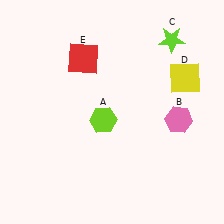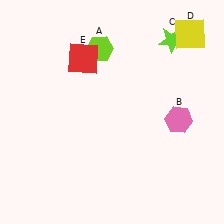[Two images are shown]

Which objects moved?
The objects that moved are: the lime hexagon (A), the yellow square (D).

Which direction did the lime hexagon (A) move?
The lime hexagon (A) moved up.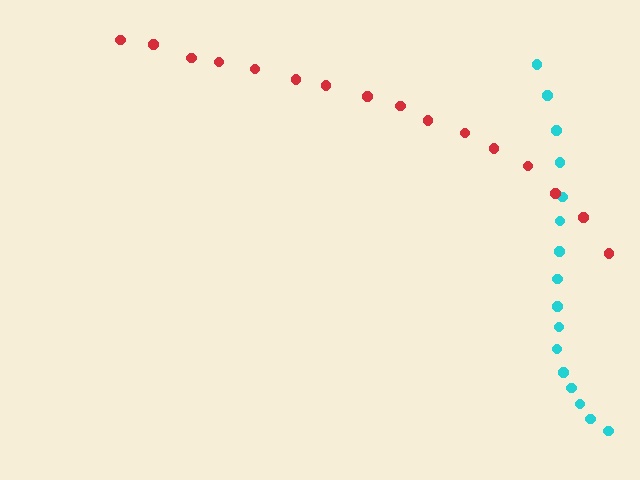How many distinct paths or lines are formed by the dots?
There are 2 distinct paths.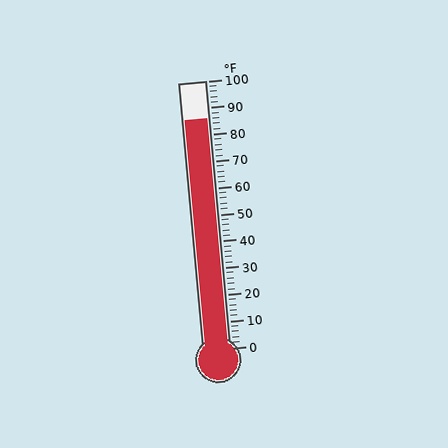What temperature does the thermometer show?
The thermometer shows approximately 86°F.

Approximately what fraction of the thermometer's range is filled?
The thermometer is filled to approximately 85% of its range.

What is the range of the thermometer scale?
The thermometer scale ranges from 0°F to 100°F.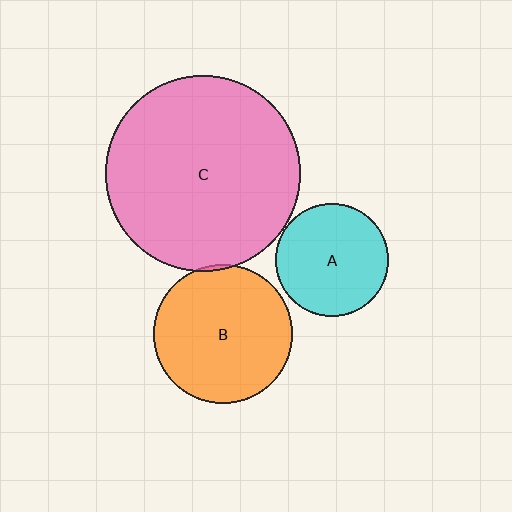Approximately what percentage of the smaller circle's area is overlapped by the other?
Approximately 5%.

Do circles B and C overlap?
Yes.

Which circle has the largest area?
Circle C (pink).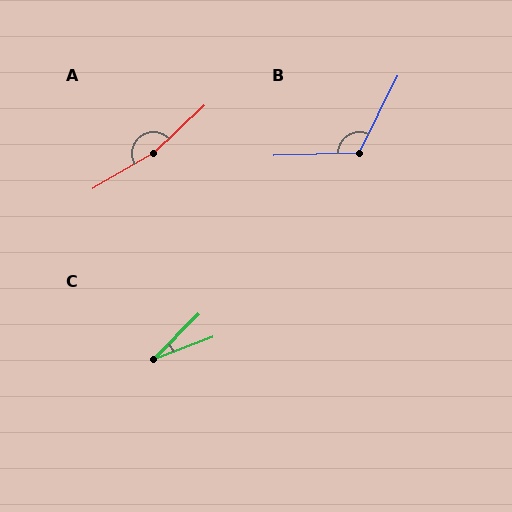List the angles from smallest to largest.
C (24°), B (118°), A (168°).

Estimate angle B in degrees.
Approximately 118 degrees.